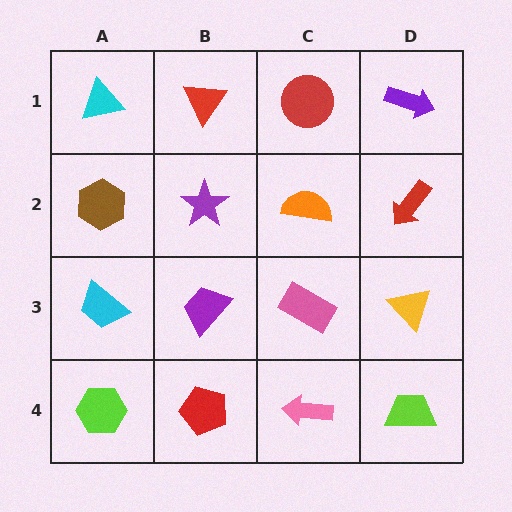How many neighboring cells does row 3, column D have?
3.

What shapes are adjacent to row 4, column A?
A cyan trapezoid (row 3, column A), a red pentagon (row 4, column B).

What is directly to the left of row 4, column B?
A lime hexagon.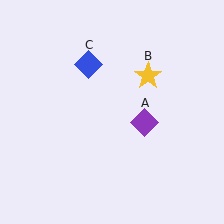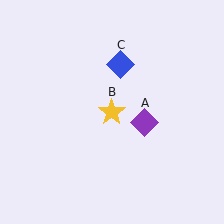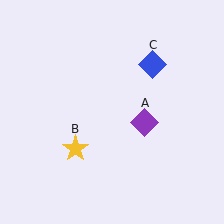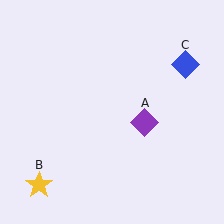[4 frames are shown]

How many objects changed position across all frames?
2 objects changed position: yellow star (object B), blue diamond (object C).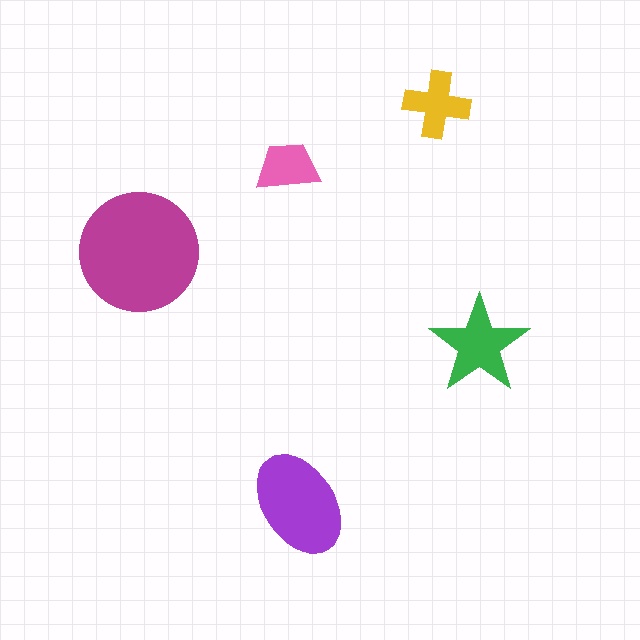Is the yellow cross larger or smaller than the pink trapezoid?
Larger.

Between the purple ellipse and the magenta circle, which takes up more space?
The magenta circle.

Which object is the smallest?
The pink trapezoid.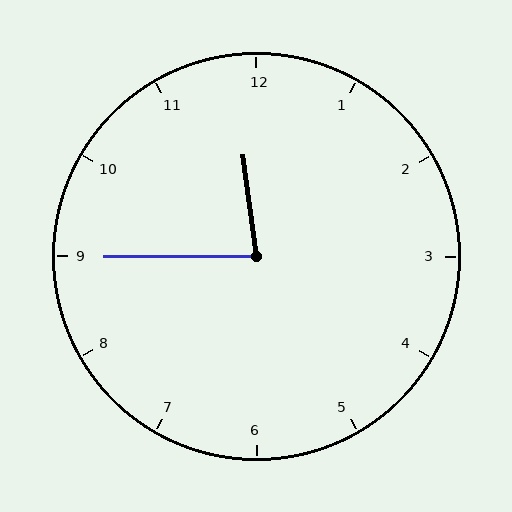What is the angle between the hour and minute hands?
Approximately 82 degrees.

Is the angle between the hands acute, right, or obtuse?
It is acute.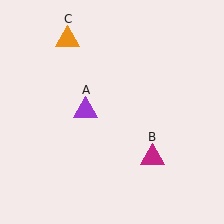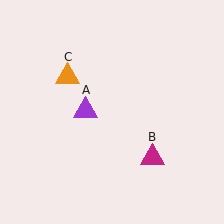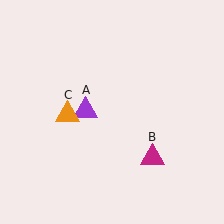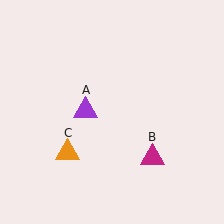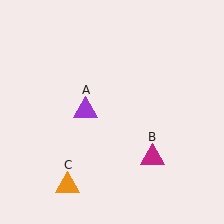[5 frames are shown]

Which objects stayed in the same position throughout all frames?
Purple triangle (object A) and magenta triangle (object B) remained stationary.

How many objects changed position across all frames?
1 object changed position: orange triangle (object C).